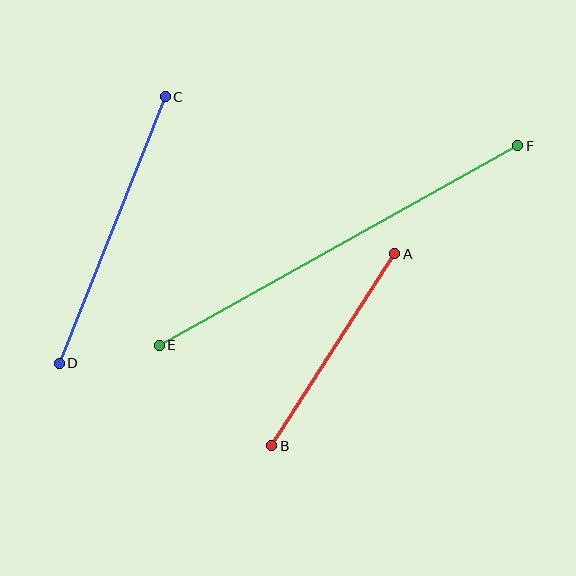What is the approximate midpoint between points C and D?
The midpoint is at approximately (112, 230) pixels.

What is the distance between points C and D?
The distance is approximately 287 pixels.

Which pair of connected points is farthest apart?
Points E and F are farthest apart.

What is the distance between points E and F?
The distance is approximately 410 pixels.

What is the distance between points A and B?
The distance is approximately 229 pixels.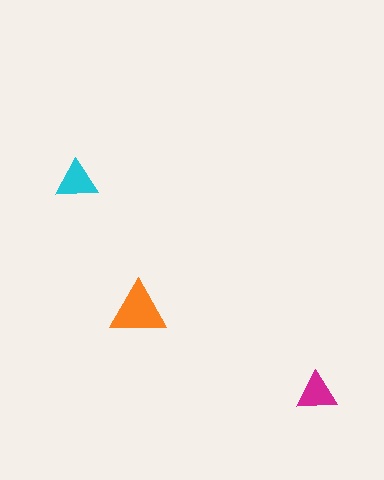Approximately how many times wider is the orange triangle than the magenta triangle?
About 1.5 times wider.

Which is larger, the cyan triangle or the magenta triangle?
The cyan one.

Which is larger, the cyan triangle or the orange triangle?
The orange one.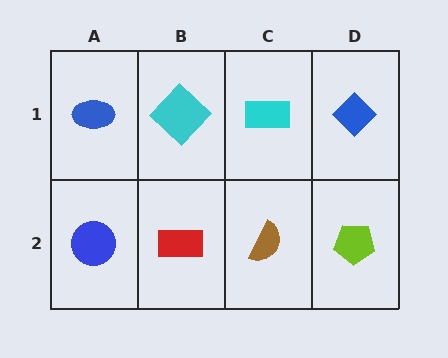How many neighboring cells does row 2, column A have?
2.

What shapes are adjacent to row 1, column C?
A brown semicircle (row 2, column C), a cyan diamond (row 1, column B), a blue diamond (row 1, column D).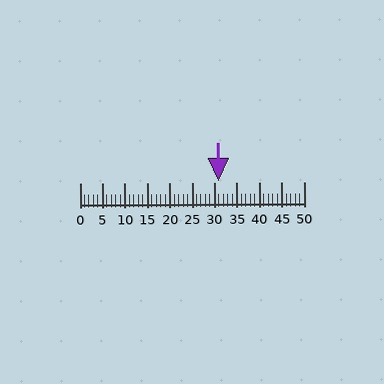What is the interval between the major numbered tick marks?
The major tick marks are spaced 5 units apart.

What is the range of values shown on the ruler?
The ruler shows values from 0 to 50.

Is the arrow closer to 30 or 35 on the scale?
The arrow is closer to 30.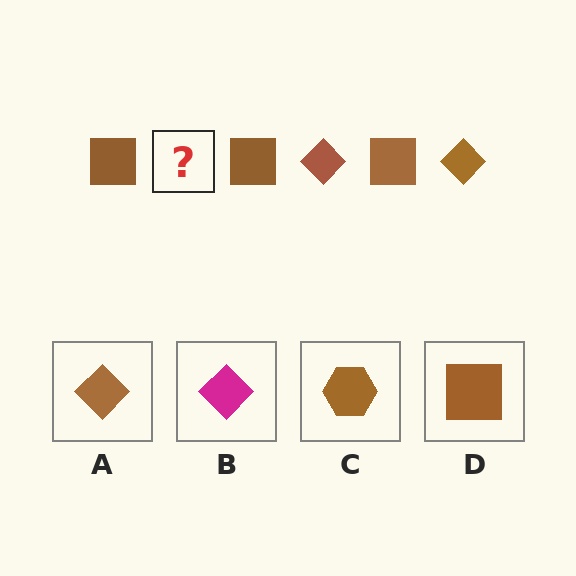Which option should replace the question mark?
Option A.